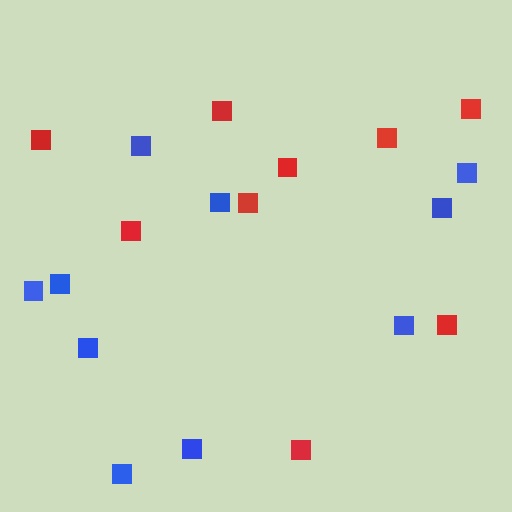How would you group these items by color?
There are 2 groups: one group of blue squares (10) and one group of red squares (9).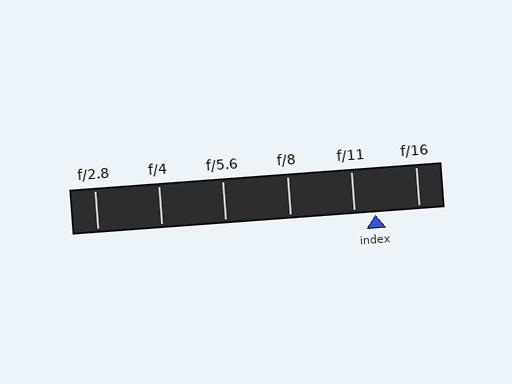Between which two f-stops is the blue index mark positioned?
The index mark is between f/11 and f/16.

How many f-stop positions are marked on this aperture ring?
There are 6 f-stop positions marked.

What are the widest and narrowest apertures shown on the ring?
The widest aperture shown is f/2.8 and the narrowest is f/16.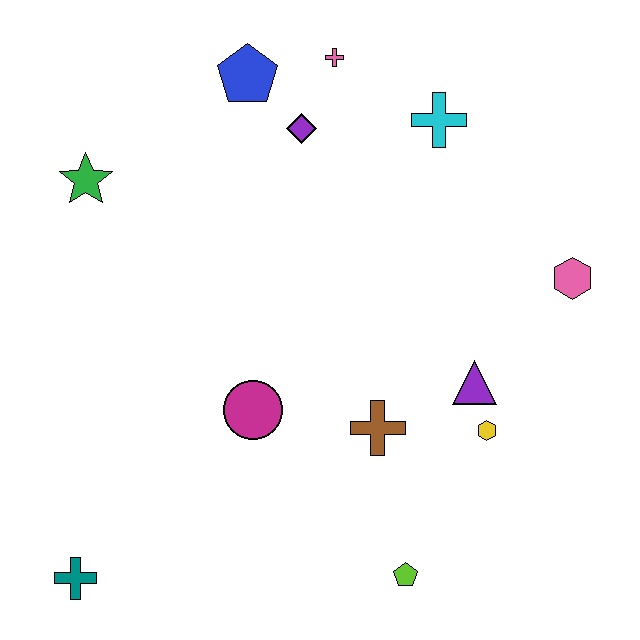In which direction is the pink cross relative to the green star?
The pink cross is to the right of the green star.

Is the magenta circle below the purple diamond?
Yes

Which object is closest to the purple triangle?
The yellow hexagon is closest to the purple triangle.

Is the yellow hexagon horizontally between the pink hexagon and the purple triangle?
Yes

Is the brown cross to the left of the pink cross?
No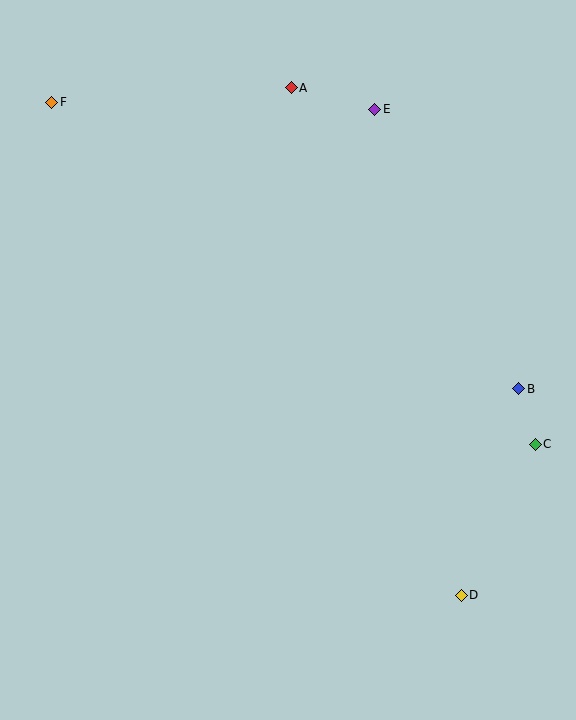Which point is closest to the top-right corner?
Point E is closest to the top-right corner.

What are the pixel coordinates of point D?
Point D is at (461, 595).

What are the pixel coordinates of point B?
Point B is at (519, 389).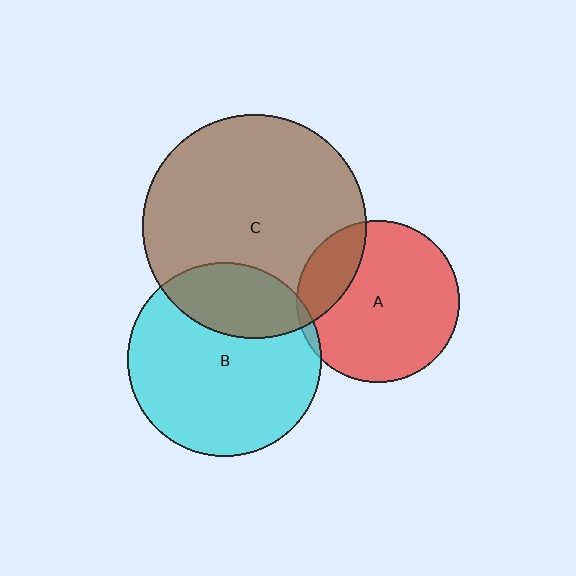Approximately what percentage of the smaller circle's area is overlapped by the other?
Approximately 5%.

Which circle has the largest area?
Circle C (brown).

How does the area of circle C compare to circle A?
Approximately 1.9 times.